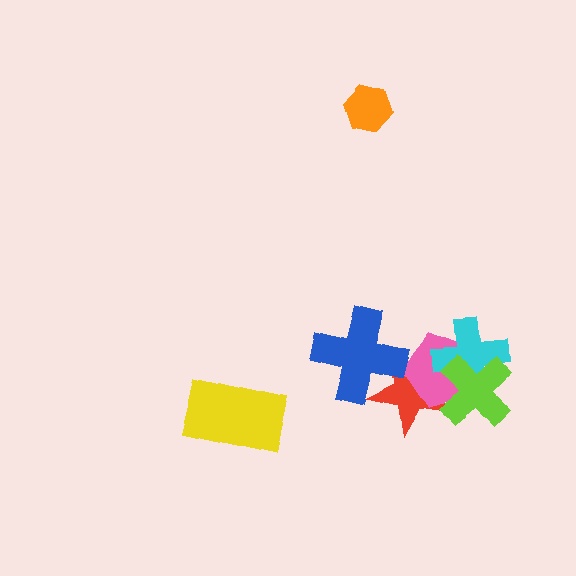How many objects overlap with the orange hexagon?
0 objects overlap with the orange hexagon.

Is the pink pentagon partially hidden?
Yes, it is partially covered by another shape.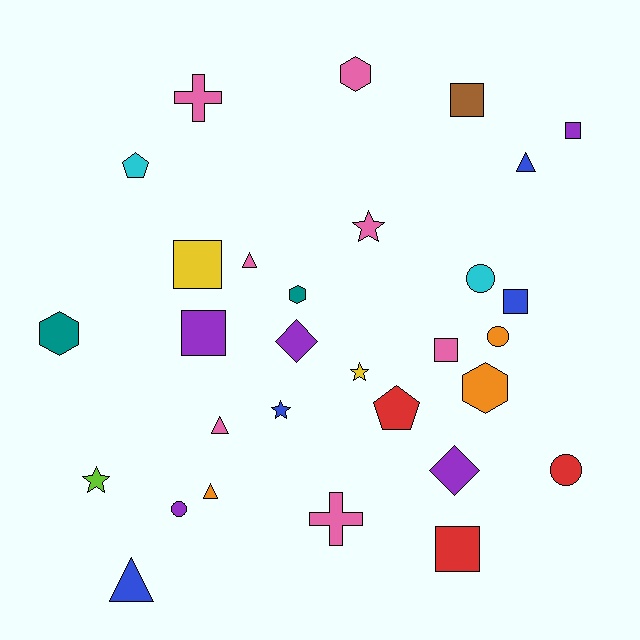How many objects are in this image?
There are 30 objects.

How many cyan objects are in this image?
There are 2 cyan objects.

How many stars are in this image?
There are 4 stars.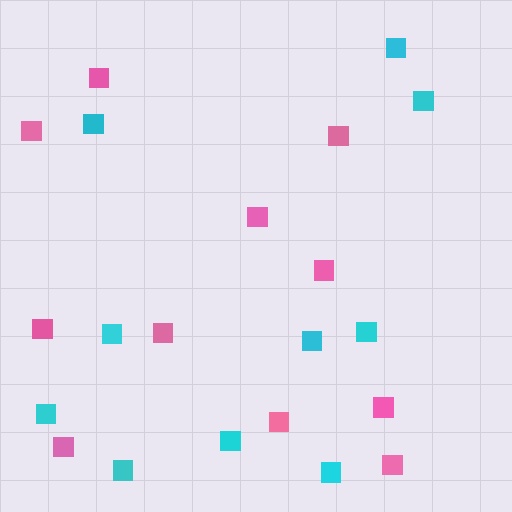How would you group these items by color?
There are 2 groups: one group of cyan squares (10) and one group of pink squares (11).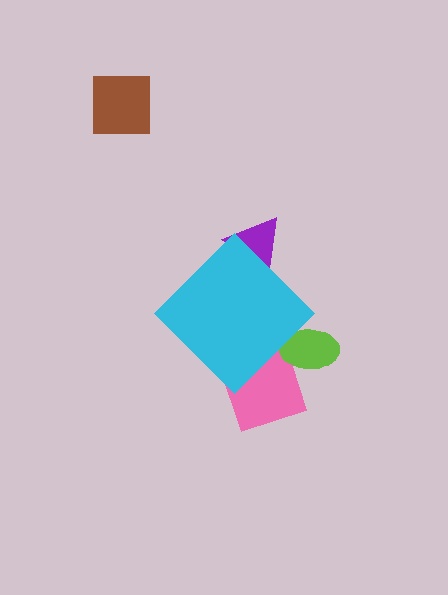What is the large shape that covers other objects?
A cyan diamond.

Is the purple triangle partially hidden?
Yes, the purple triangle is partially hidden behind the cyan diamond.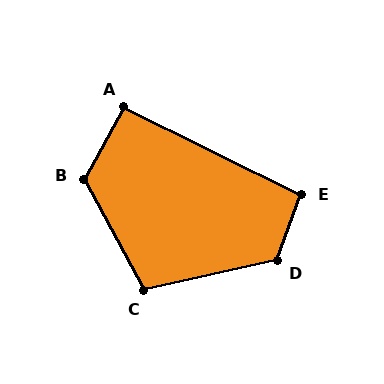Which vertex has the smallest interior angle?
A, at approximately 93 degrees.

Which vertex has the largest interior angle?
B, at approximately 123 degrees.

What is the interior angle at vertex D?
Approximately 122 degrees (obtuse).